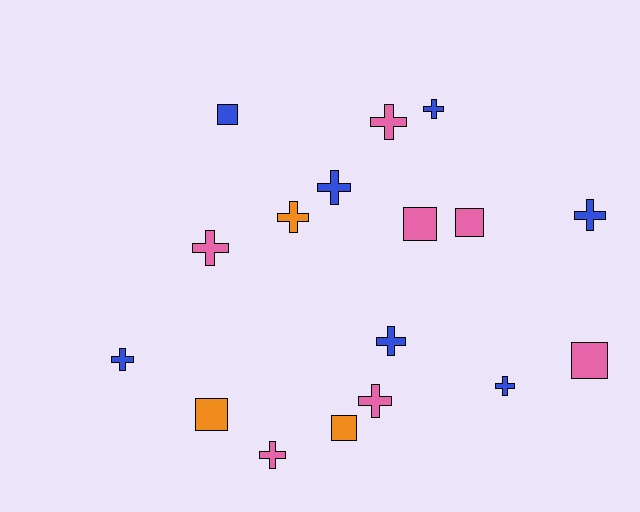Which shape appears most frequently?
Cross, with 11 objects.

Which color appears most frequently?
Pink, with 7 objects.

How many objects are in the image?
There are 17 objects.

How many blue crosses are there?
There are 6 blue crosses.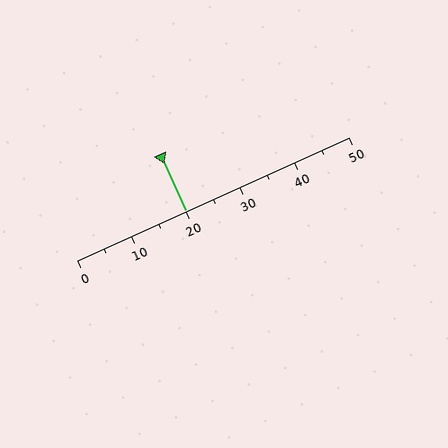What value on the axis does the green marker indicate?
The marker indicates approximately 20.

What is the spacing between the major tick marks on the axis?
The major ticks are spaced 10 apart.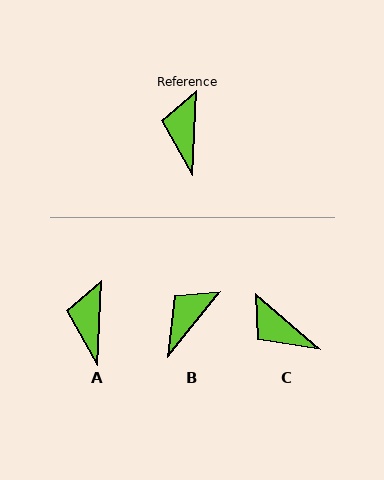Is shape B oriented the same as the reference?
No, it is off by about 36 degrees.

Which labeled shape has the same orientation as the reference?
A.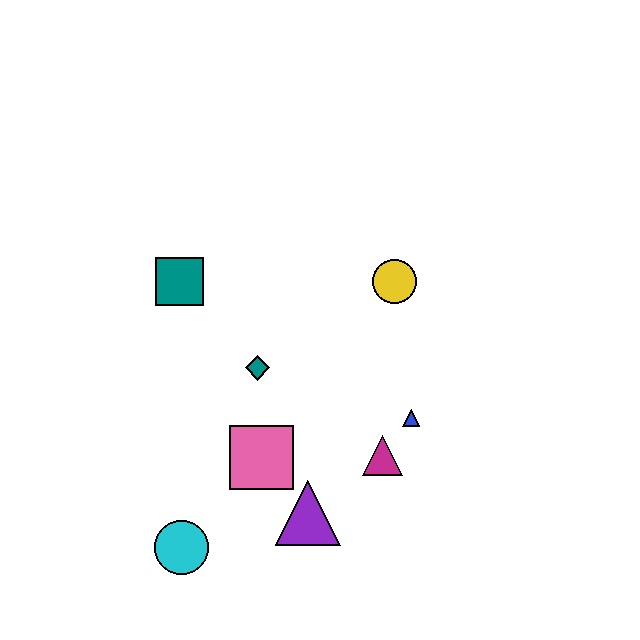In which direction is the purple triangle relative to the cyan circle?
The purple triangle is to the right of the cyan circle.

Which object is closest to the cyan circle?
The pink square is closest to the cyan circle.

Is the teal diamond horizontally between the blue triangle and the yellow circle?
No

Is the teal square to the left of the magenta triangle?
Yes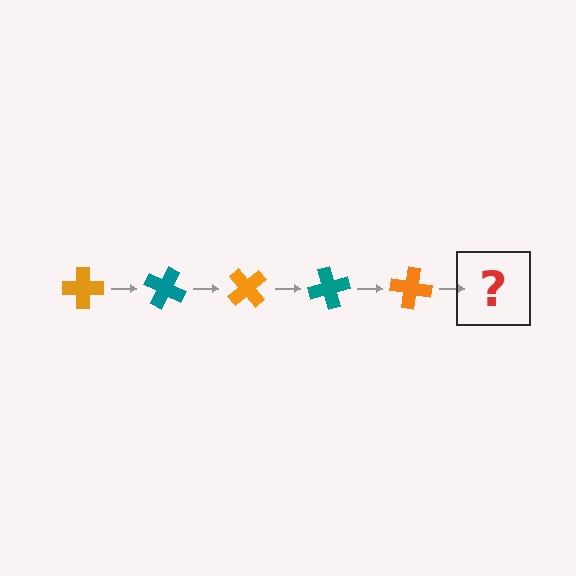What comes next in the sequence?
The next element should be a teal cross, rotated 125 degrees from the start.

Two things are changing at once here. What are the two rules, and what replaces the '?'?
The two rules are that it rotates 25 degrees each step and the color cycles through orange and teal. The '?' should be a teal cross, rotated 125 degrees from the start.